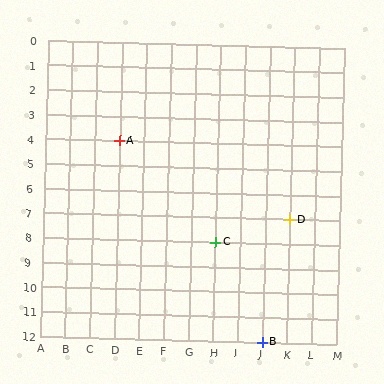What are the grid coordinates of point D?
Point D is at grid coordinates (K, 7).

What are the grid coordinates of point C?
Point C is at grid coordinates (H, 8).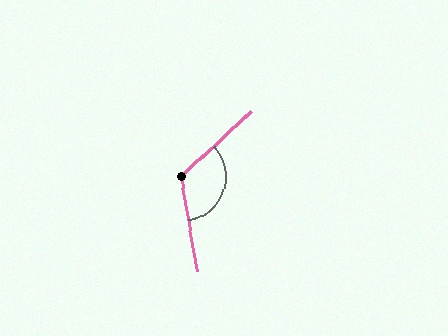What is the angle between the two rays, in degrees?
Approximately 124 degrees.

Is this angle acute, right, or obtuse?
It is obtuse.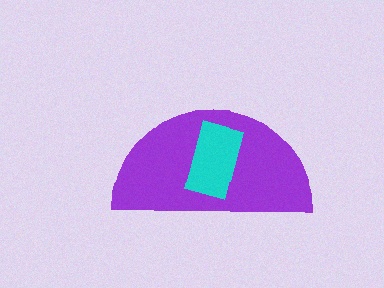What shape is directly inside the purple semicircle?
The cyan rectangle.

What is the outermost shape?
The purple semicircle.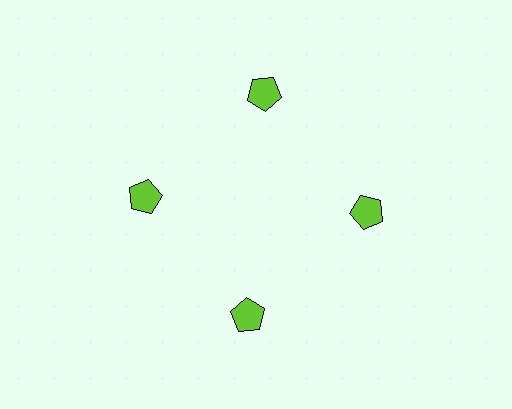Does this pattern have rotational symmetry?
Yes, this pattern has 4-fold rotational symmetry. It looks the same after rotating 90 degrees around the center.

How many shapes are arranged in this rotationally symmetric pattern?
There are 4 shapes, arranged in 4 groups of 1.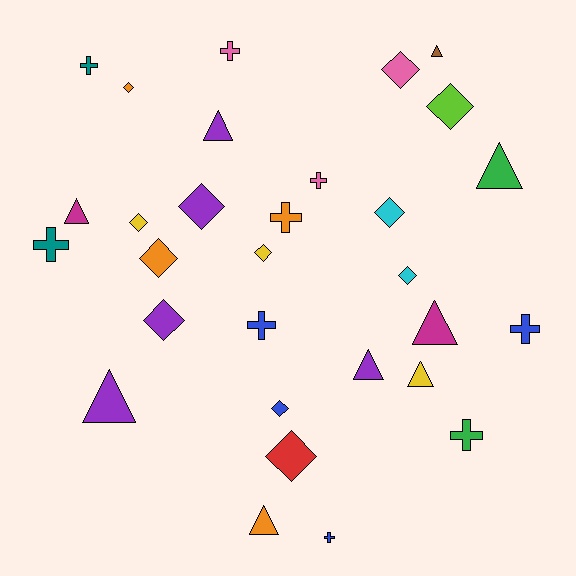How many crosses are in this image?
There are 9 crosses.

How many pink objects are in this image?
There are 3 pink objects.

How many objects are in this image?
There are 30 objects.